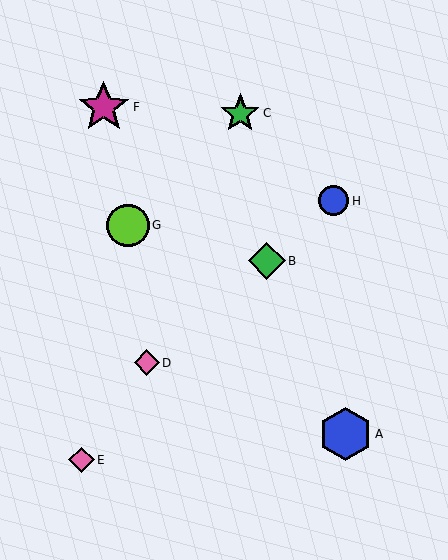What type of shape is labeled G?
Shape G is a lime circle.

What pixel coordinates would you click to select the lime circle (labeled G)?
Click at (128, 226) to select the lime circle G.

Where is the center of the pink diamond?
The center of the pink diamond is at (82, 460).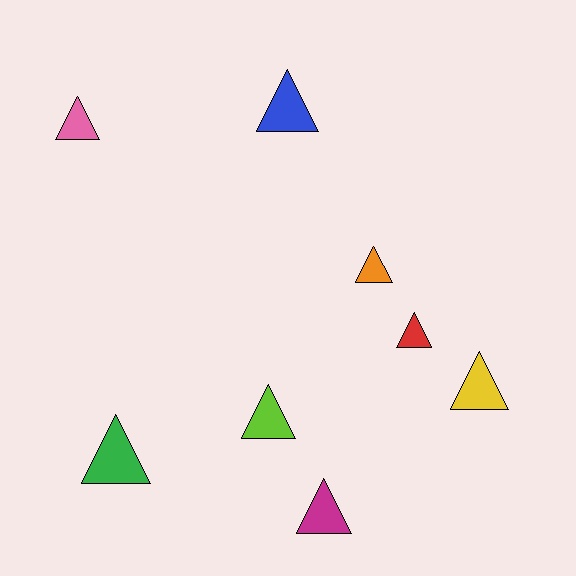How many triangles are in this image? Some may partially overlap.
There are 8 triangles.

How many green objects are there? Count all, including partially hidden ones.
There is 1 green object.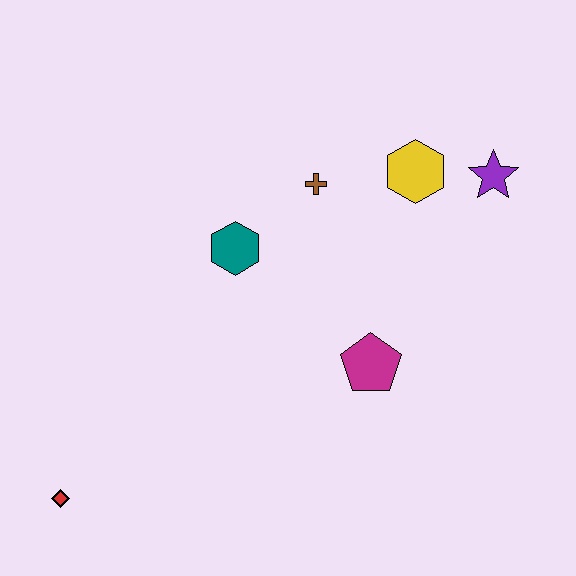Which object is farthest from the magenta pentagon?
The red diamond is farthest from the magenta pentagon.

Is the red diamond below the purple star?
Yes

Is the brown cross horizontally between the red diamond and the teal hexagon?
No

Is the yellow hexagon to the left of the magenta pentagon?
No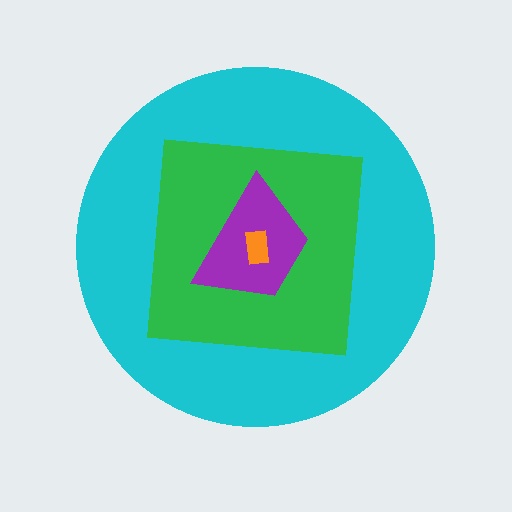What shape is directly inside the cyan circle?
The green square.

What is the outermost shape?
The cyan circle.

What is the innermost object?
The orange rectangle.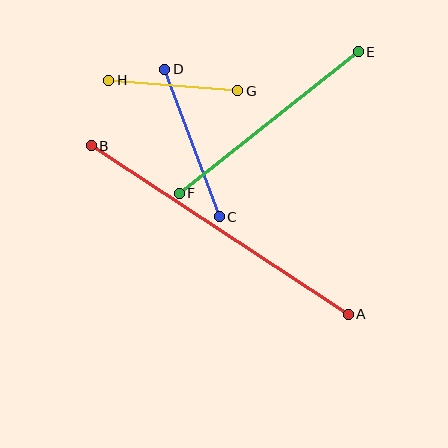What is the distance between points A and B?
The distance is approximately 307 pixels.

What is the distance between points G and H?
The distance is approximately 129 pixels.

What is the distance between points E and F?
The distance is approximately 228 pixels.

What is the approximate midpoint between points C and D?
The midpoint is at approximately (192, 143) pixels.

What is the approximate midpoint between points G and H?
The midpoint is at approximately (173, 86) pixels.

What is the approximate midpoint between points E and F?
The midpoint is at approximately (269, 122) pixels.